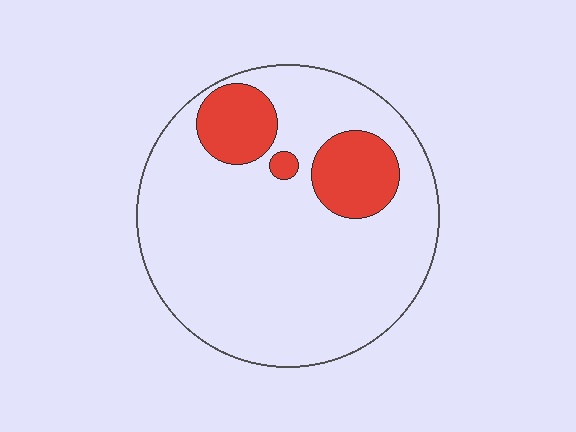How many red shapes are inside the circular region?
3.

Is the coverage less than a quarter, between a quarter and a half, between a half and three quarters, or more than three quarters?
Less than a quarter.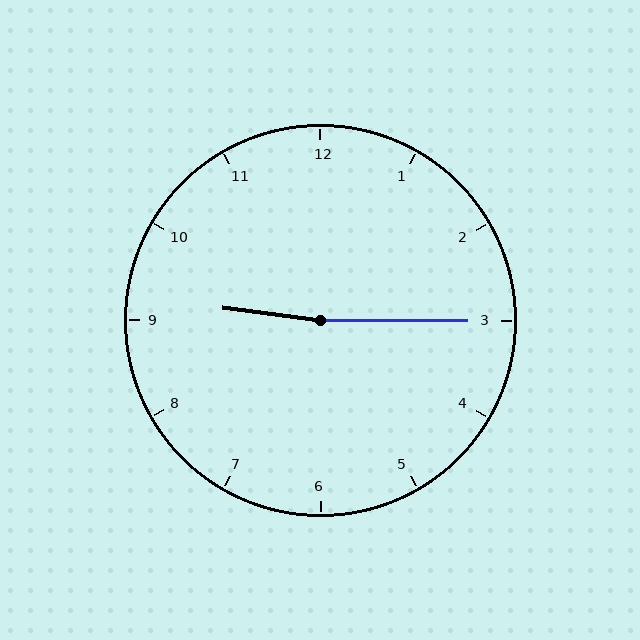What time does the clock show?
9:15.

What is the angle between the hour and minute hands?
Approximately 172 degrees.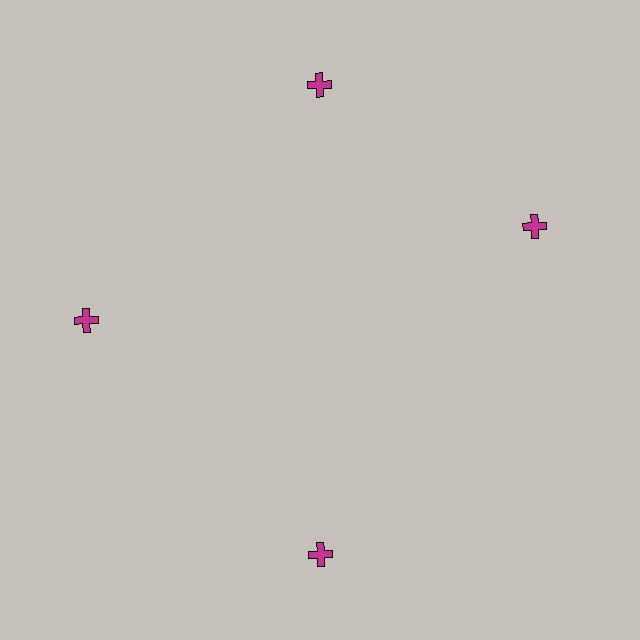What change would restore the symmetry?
The symmetry would be restored by rotating it back into even spacing with its neighbors so that all 4 crosses sit at equal angles and equal distance from the center.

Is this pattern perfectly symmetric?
No. The 4 magenta crosses are arranged in a ring, but one element near the 3 o'clock position is rotated out of alignment along the ring, breaking the 4-fold rotational symmetry.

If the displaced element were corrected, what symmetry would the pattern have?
It would have 4-fold rotational symmetry — the pattern would map onto itself every 90 degrees.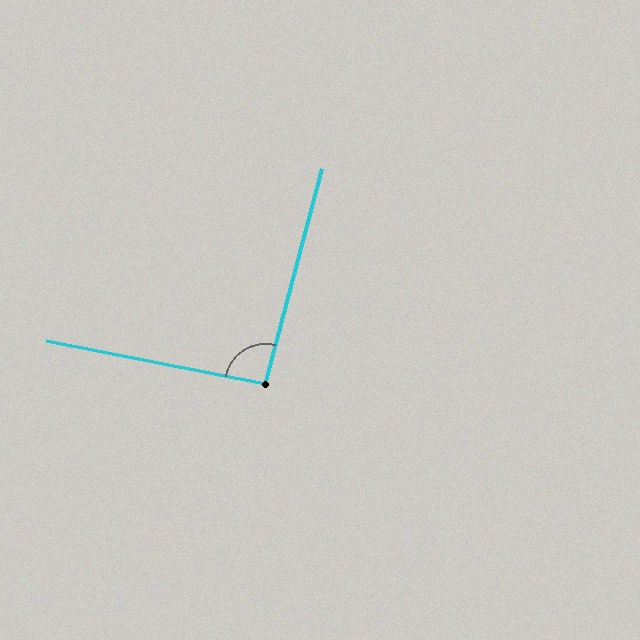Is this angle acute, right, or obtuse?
It is approximately a right angle.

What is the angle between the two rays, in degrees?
Approximately 94 degrees.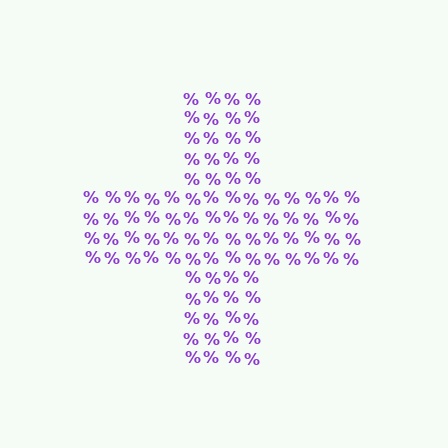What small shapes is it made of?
It is made of small percent signs.